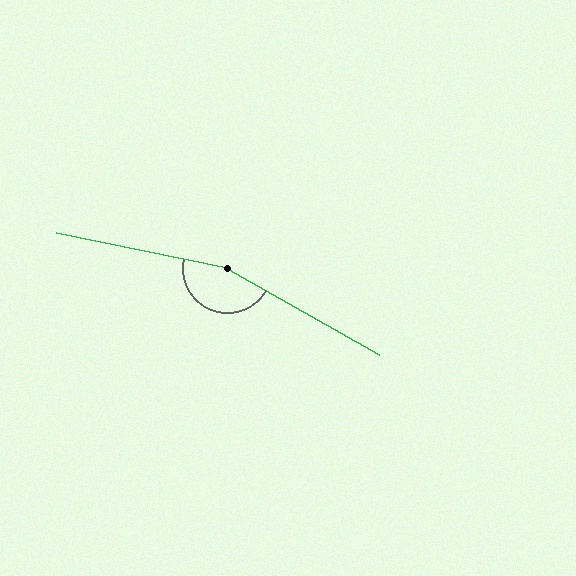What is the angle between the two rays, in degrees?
Approximately 162 degrees.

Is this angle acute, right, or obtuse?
It is obtuse.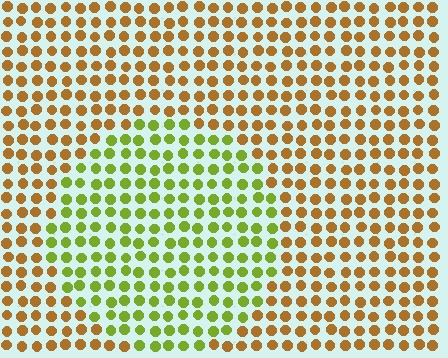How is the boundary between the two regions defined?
The boundary is defined purely by a slight shift in hue (about 49 degrees). Spacing, size, and orientation are identical on both sides.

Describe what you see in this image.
The image is filled with small brown elements in a uniform arrangement. A circle-shaped region is visible where the elements are tinted to a slightly different hue, forming a subtle color boundary.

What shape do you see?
I see a circle.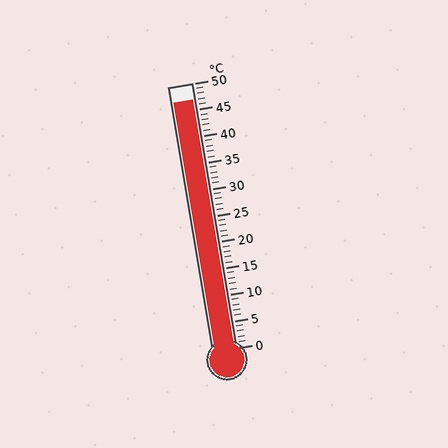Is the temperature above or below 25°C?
The temperature is above 25°C.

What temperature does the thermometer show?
The thermometer shows approximately 47°C.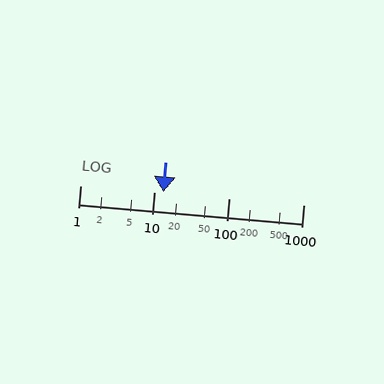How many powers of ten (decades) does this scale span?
The scale spans 3 decades, from 1 to 1000.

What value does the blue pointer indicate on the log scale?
The pointer indicates approximately 13.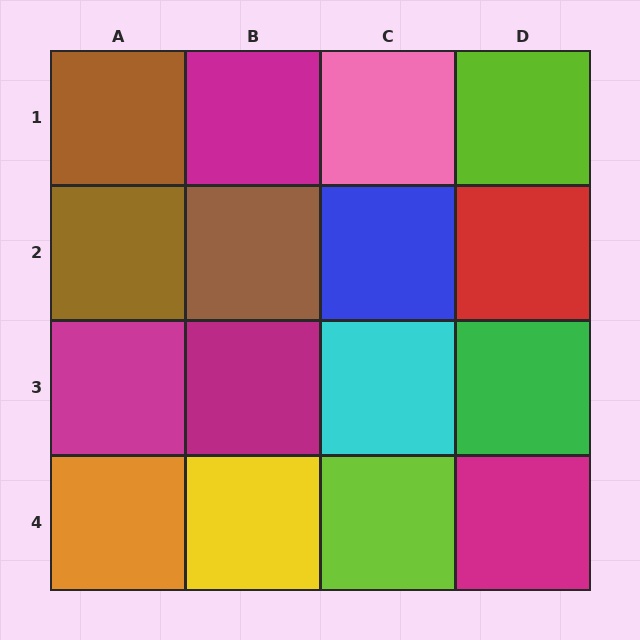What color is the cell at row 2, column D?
Red.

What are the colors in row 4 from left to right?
Orange, yellow, lime, magenta.